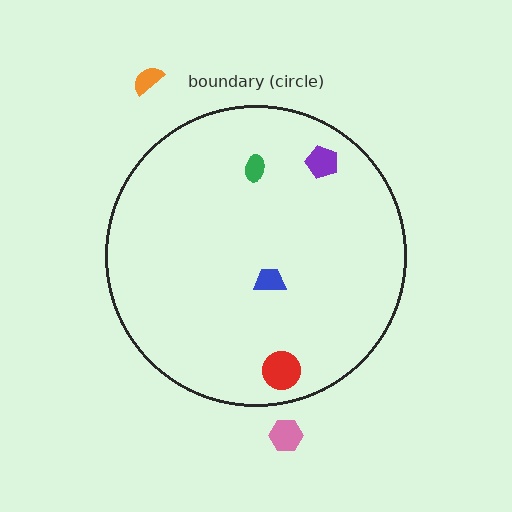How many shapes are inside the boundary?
4 inside, 2 outside.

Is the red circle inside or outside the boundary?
Inside.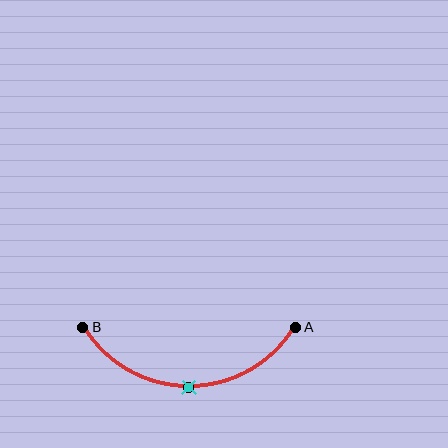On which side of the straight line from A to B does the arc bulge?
The arc bulges below the straight line connecting A and B.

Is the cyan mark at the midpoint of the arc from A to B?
Yes. The cyan mark lies on the arc at equal arc-length from both A and B — it is the arc midpoint.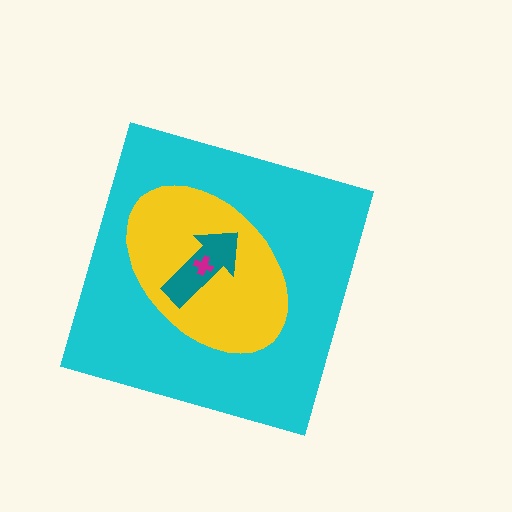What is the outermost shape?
The cyan diamond.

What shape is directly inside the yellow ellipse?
The teal arrow.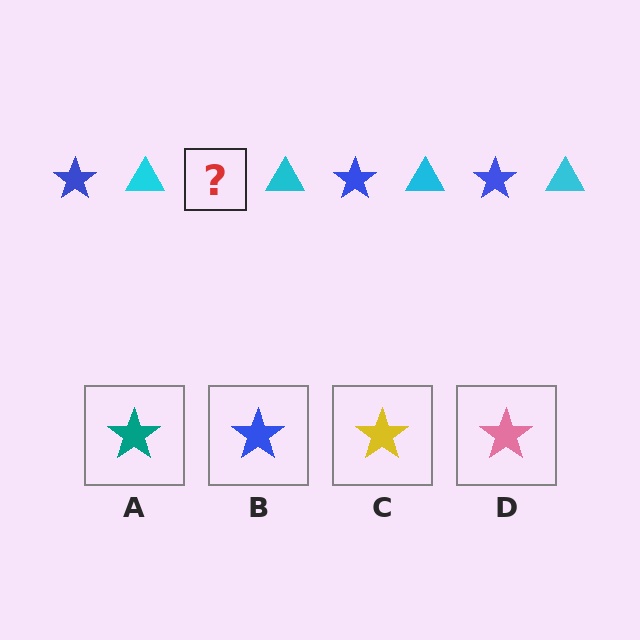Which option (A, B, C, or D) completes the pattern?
B.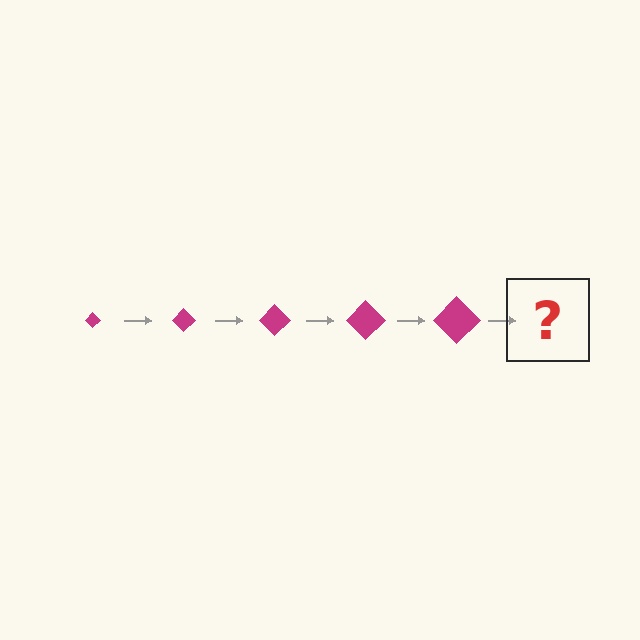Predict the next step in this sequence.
The next step is a magenta diamond, larger than the previous one.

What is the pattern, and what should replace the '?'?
The pattern is that the diamond gets progressively larger each step. The '?' should be a magenta diamond, larger than the previous one.